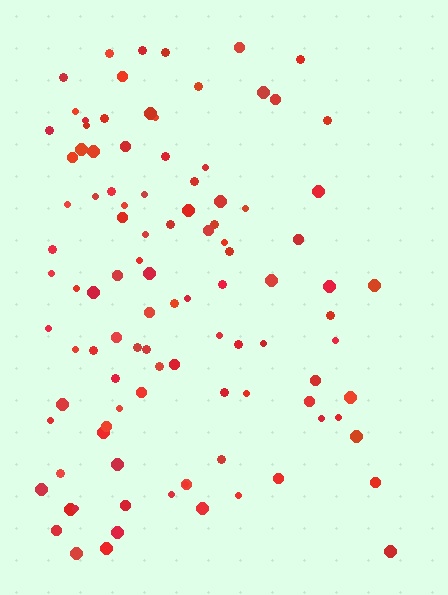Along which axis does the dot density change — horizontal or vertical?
Horizontal.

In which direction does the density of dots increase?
From right to left, with the left side densest.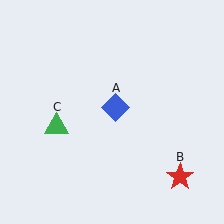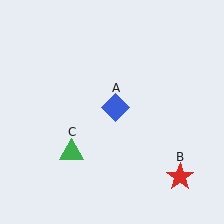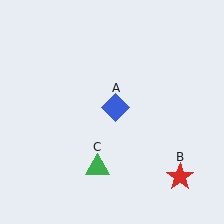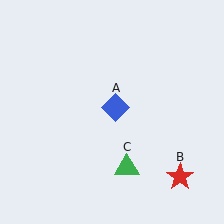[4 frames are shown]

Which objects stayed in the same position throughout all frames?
Blue diamond (object A) and red star (object B) remained stationary.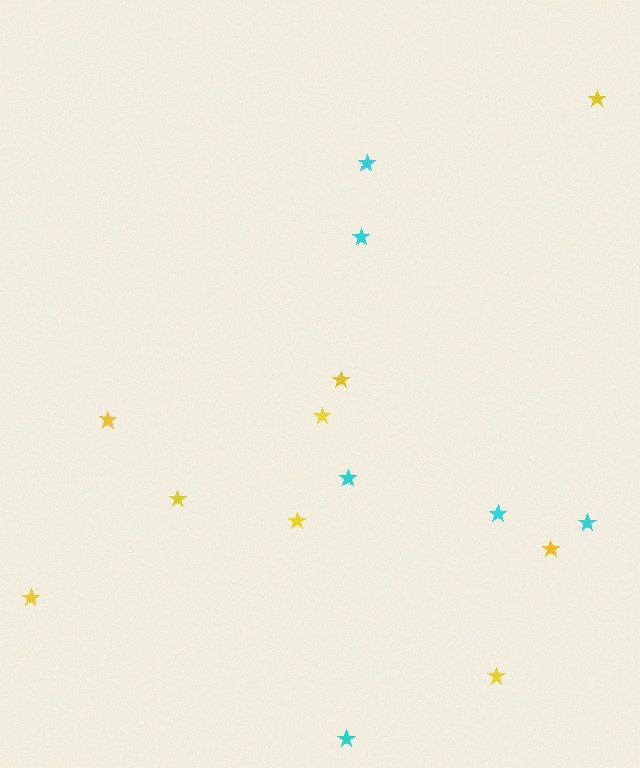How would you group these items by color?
There are 2 groups: one group of cyan stars (6) and one group of yellow stars (9).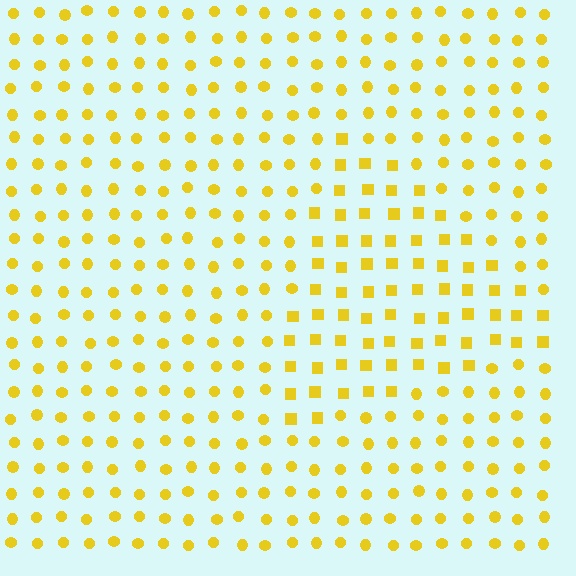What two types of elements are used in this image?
The image uses squares inside the triangle region and circles outside it.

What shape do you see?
I see a triangle.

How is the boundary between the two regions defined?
The boundary is defined by a change in element shape: squares inside vs. circles outside. All elements share the same color and spacing.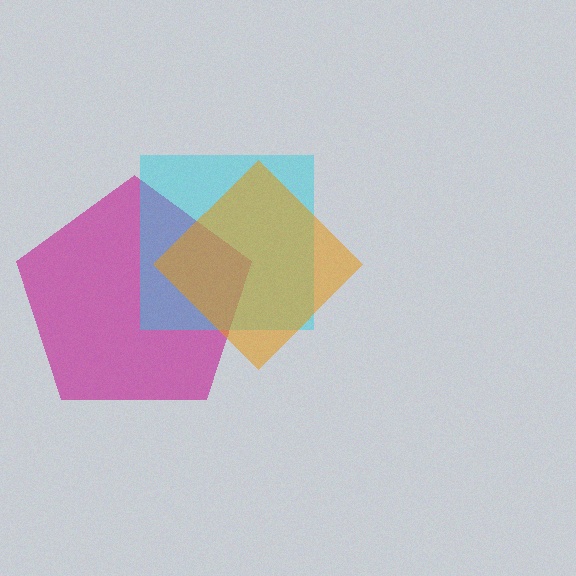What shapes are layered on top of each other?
The layered shapes are: a magenta pentagon, a cyan square, an orange diamond.